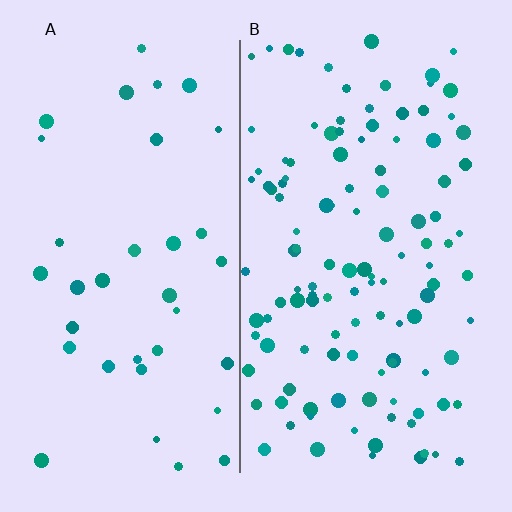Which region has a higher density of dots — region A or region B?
B (the right).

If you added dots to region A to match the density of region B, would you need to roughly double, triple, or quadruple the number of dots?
Approximately triple.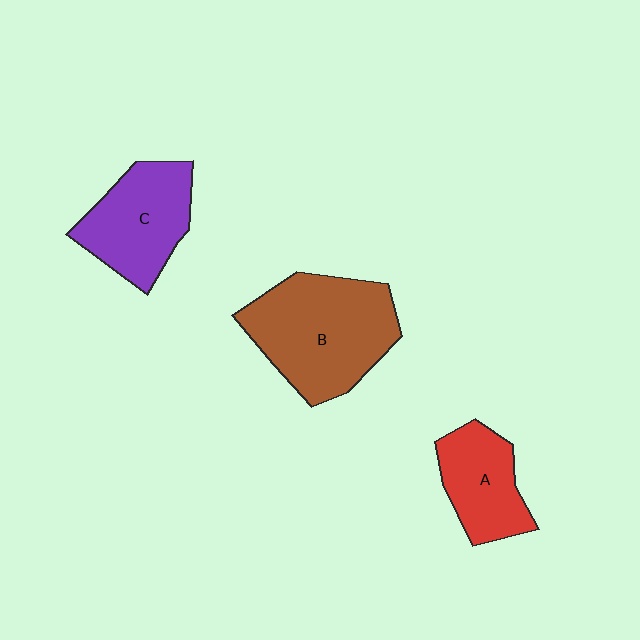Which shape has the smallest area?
Shape A (red).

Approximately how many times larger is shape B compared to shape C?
Approximately 1.4 times.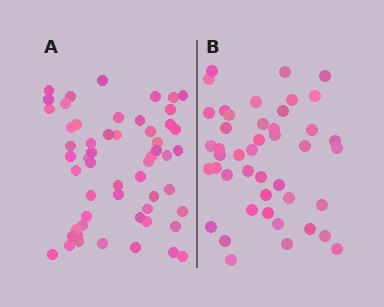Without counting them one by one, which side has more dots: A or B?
Region A (the left region) has more dots.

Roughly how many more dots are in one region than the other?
Region A has roughly 12 or so more dots than region B.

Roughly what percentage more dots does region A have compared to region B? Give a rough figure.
About 25% more.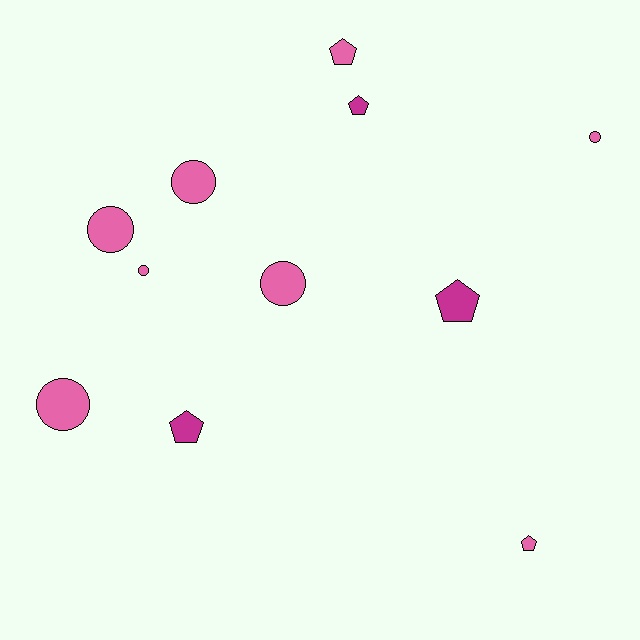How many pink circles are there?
There are 6 pink circles.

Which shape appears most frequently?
Circle, with 6 objects.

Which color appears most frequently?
Pink, with 8 objects.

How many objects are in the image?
There are 11 objects.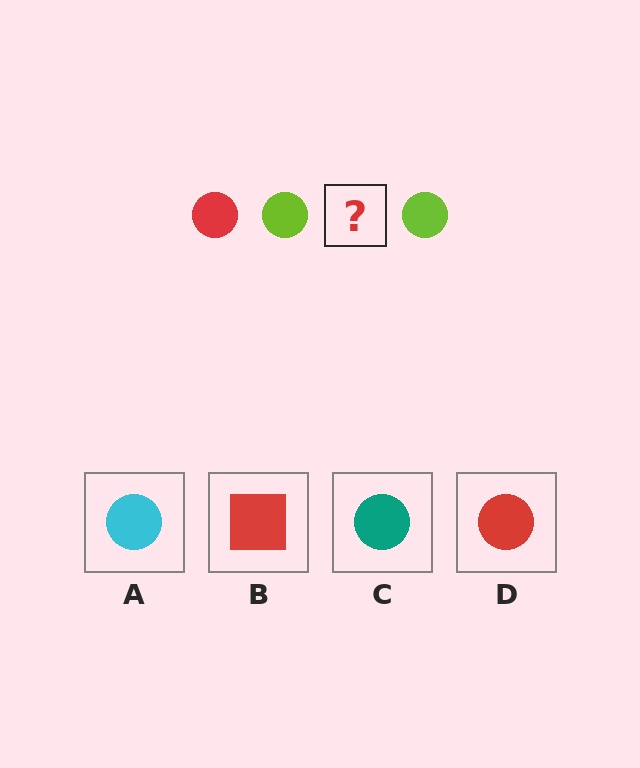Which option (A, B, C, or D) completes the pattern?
D.